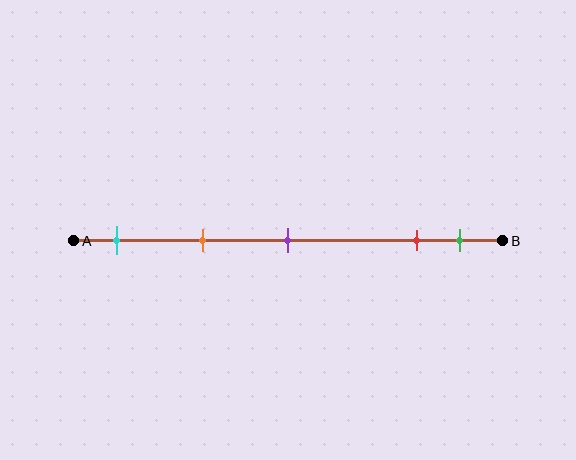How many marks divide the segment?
There are 5 marks dividing the segment.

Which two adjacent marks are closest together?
The red and green marks are the closest adjacent pair.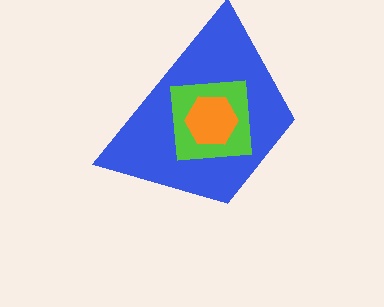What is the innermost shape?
The orange hexagon.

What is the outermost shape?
The blue trapezoid.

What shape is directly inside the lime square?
The orange hexagon.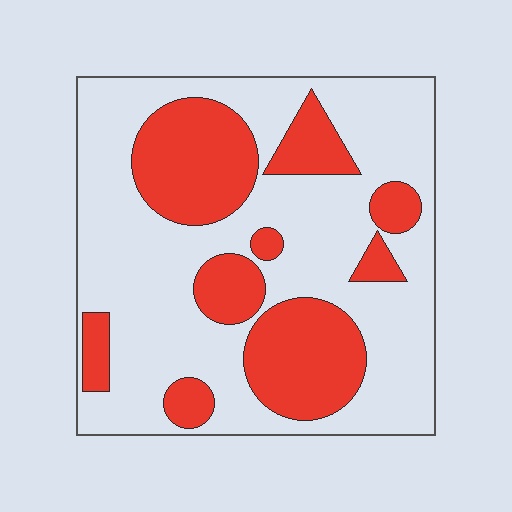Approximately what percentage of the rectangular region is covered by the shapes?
Approximately 35%.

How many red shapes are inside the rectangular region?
9.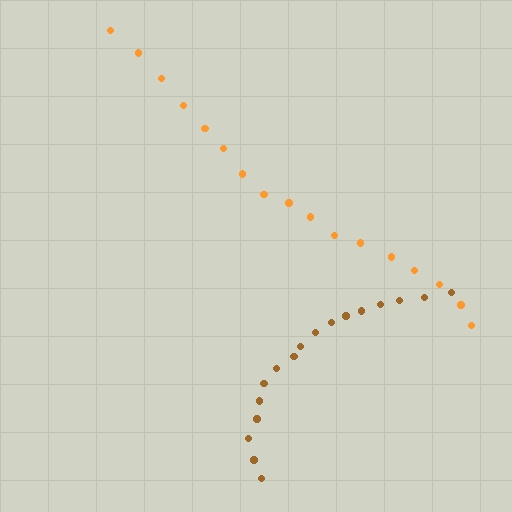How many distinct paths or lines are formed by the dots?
There are 2 distinct paths.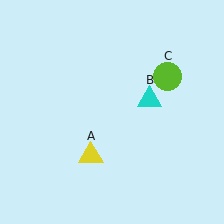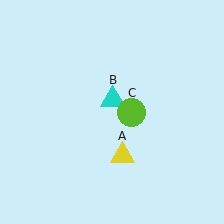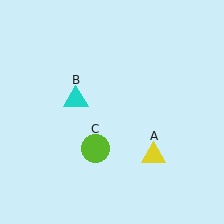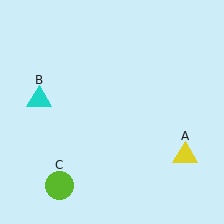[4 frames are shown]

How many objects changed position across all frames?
3 objects changed position: yellow triangle (object A), cyan triangle (object B), lime circle (object C).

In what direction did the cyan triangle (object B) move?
The cyan triangle (object B) moved left.